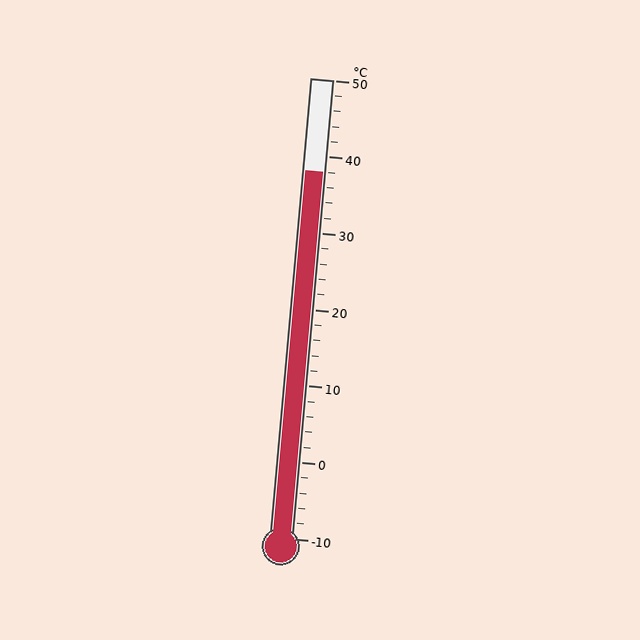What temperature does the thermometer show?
The thermometer shows approximately 38°C.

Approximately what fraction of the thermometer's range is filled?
The thermometer is filled to approximately 80% of its range.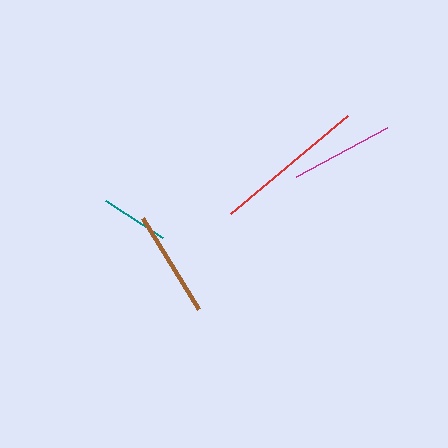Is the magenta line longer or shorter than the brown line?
The brown line is longer than the magenta line.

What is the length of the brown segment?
The brown segment is approximately 106 pixels long.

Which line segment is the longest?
The red line is the longest at approximately 153 pixels.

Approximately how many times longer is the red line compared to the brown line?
The red line is approximately 1.4 times the length of the brown line.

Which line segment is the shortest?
The teal line is the shortest at approximately 67 pixels.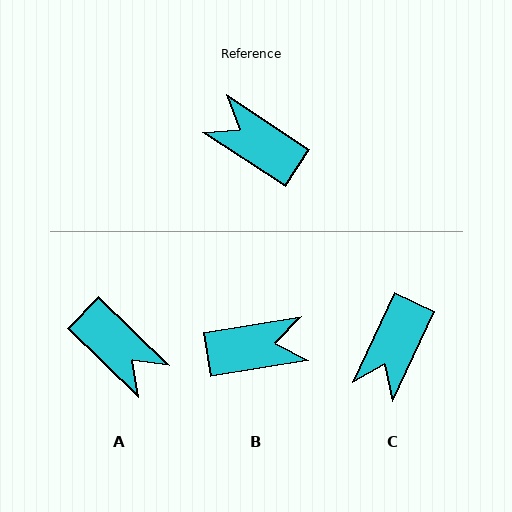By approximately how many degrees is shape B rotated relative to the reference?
Approximately 137 degrees clockwise.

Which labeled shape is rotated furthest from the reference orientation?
A, about 169 degrees away.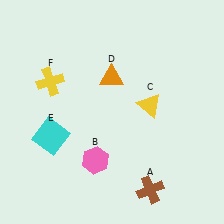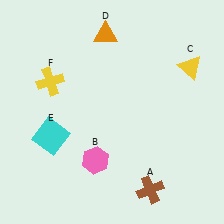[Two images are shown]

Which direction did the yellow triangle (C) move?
The yellow triangle (C) moved right.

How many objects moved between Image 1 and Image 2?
2 objects moved between the two images.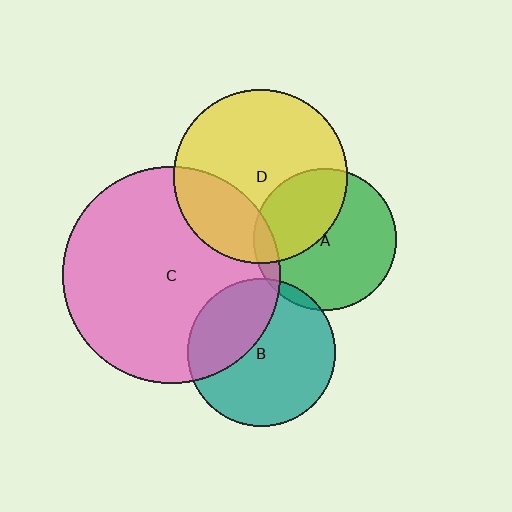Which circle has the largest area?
Circle C (pink).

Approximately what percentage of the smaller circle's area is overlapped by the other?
Approximately 10%.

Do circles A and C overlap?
Yes.